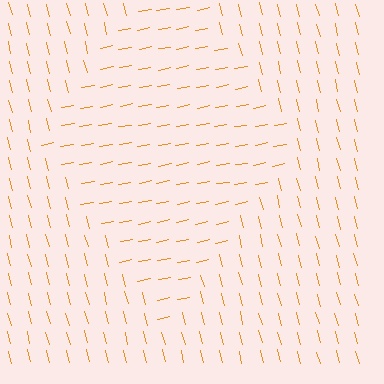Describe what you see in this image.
The image is filled with small orange line segments. A diamond region in the image has lines oriented differently from the surrounding lines, creating a visible texture boundary.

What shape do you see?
I see a diamond.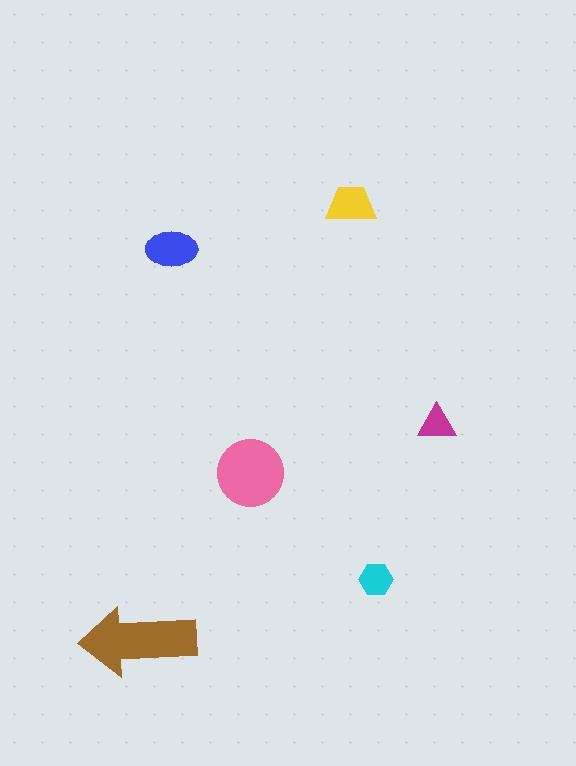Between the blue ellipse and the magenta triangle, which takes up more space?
The blue ellipse.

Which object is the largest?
The brown arrow.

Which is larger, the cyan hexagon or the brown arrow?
The brown arrow.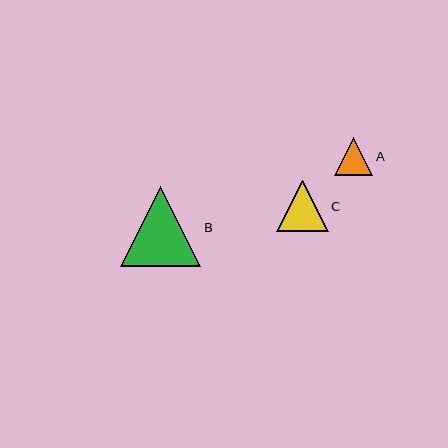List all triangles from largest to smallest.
From largest to smallest: B, C, A.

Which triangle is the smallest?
Triangle A is the smallest with a size of approximately 38 pixels.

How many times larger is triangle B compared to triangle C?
Triangle B is approximately 1.6 times the size of triangle C.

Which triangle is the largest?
Triangle B is the largest with a size of approximately 80 pixels.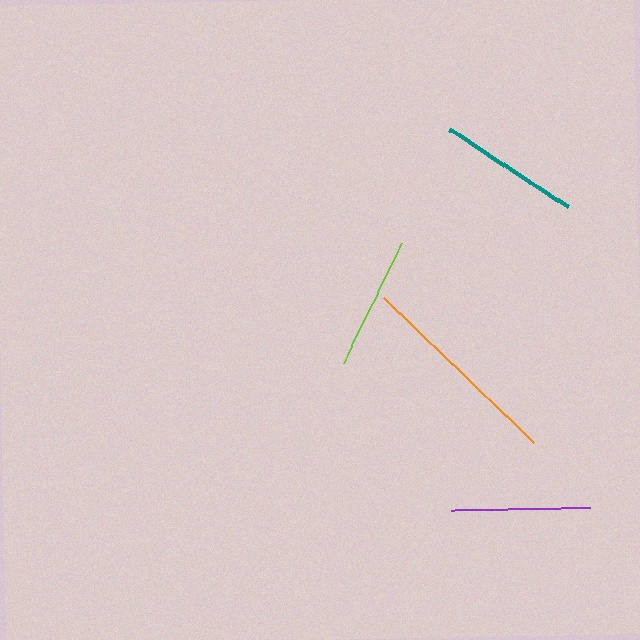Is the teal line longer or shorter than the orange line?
The orange line is longer than the teal line.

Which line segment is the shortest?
The lime line is the shortest at approximately 133 pixels.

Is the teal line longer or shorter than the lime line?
The teal line is longer than the lime line.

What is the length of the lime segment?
The lime segment is approximately 133 pixels long.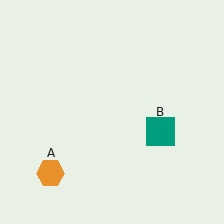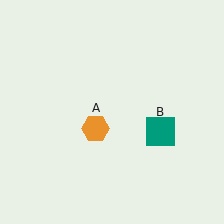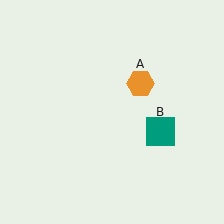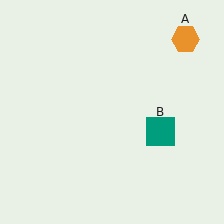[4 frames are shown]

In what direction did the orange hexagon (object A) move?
The orange hexagon (object A) moved up and to the right.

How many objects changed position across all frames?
1 object changed position: orange hexagon (object A).